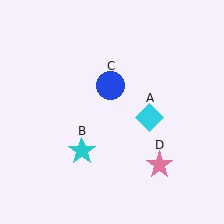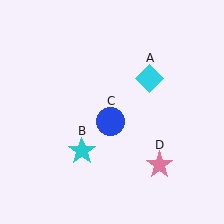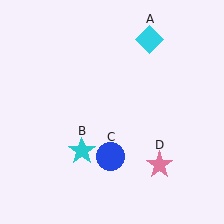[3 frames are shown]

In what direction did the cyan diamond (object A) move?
The cyan diamond (object A) moved up.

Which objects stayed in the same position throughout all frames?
Cyan star (object B) and pink star (object D) remained stationary.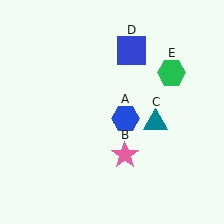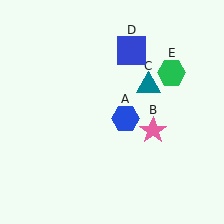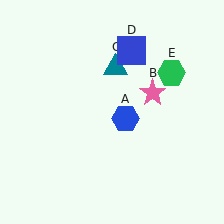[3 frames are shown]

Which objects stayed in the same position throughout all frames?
Blue hexagon (object A) and blue square (object D) and green hexagon (object E) remained stationary.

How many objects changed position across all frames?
2 objects changed position: pink star (object B), teal triangle (object C).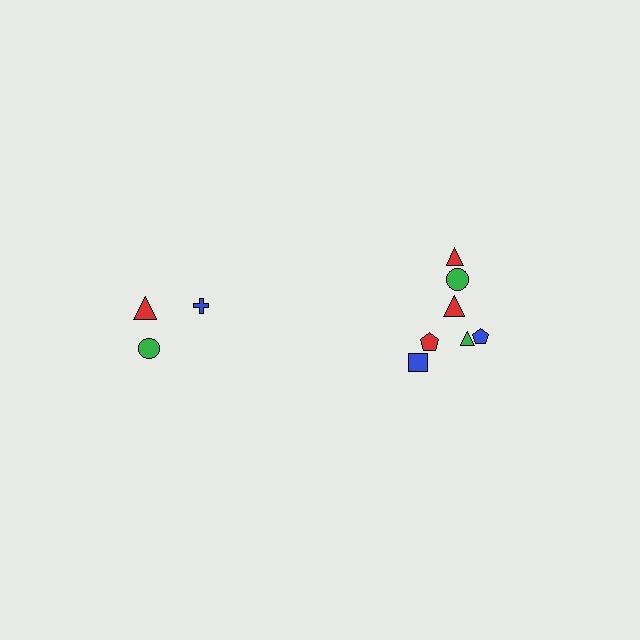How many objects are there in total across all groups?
There are 10 objects.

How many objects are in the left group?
There are 3 objects.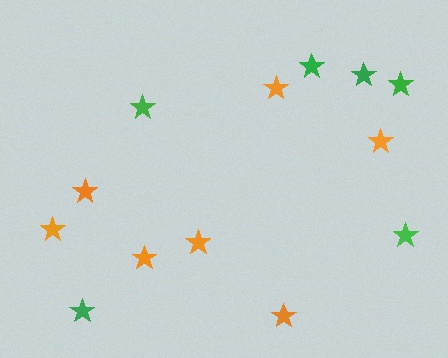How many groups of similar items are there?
There are 2 groups: one group of green stars (6) and one group of orange stars (7).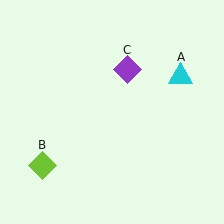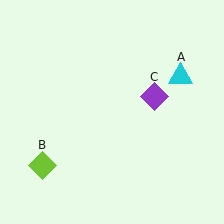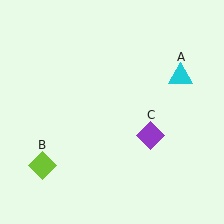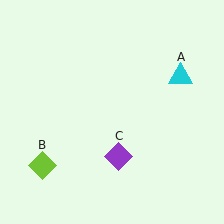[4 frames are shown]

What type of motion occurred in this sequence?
The purple diamond (object C) rotated clockwise around the center of the scene.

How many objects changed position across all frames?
1 object changed position: purple diamond (object C).